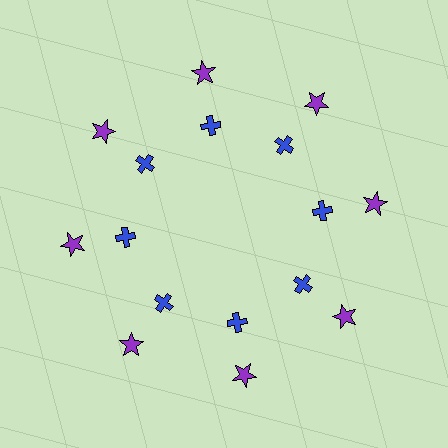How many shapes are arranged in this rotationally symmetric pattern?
There are 16 shapes, arranged in 8 groups of 2.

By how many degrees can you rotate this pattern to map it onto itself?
The pattern maps onto itself every 45 degrees of rotation.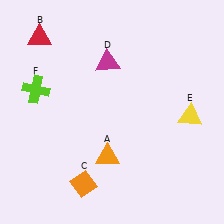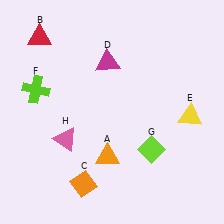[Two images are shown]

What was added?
A lime diamond (G), a pink triangle (H) were added in Image 2.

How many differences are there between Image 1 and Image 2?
There are 2 differences between the two images.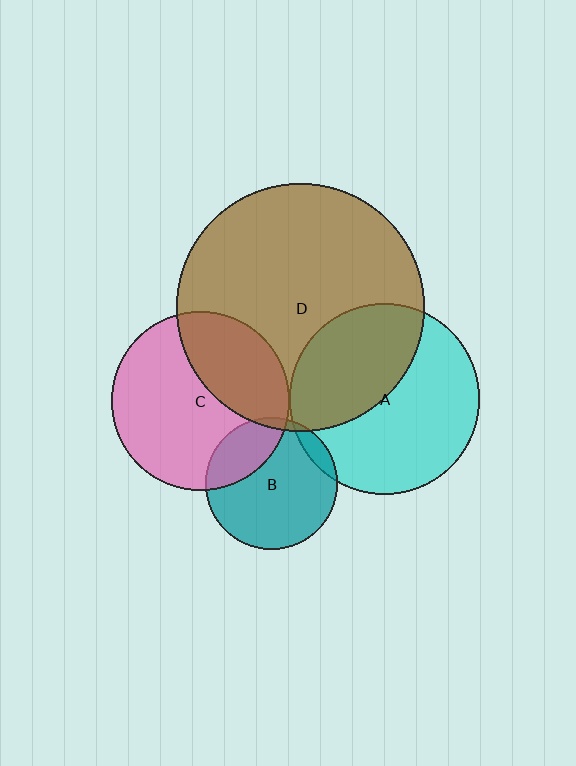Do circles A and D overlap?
Yes.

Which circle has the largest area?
Circle D (brown).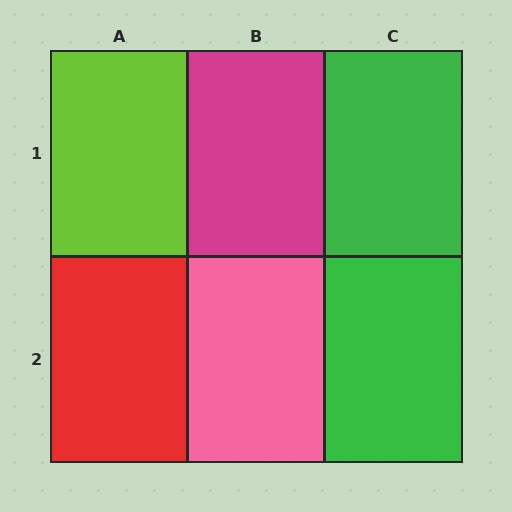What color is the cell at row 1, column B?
Magenta.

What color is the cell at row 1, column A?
Lime.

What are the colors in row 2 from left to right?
Red, pink, green.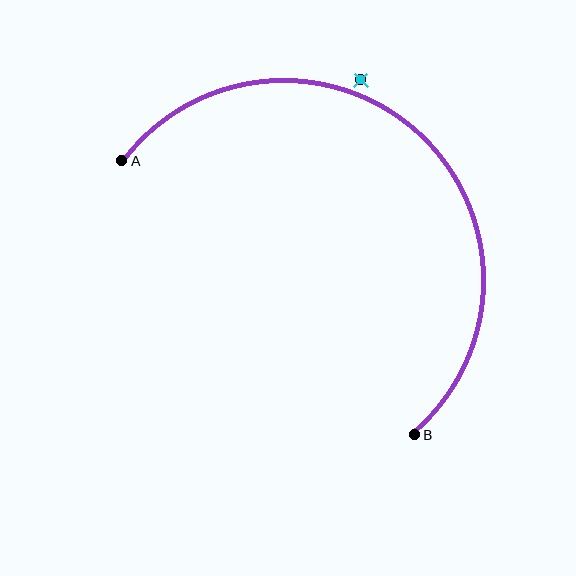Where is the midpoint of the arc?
The arc midpoint is the point on the curve farthest from the straight line joining A and B. It sits above and to the right of that line.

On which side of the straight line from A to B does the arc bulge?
The arc bulges above and to the right of the straight line connecting A and B.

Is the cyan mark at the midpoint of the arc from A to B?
No — the cyan mark does not lie on the arc at all. It sits slightly outside the curve.